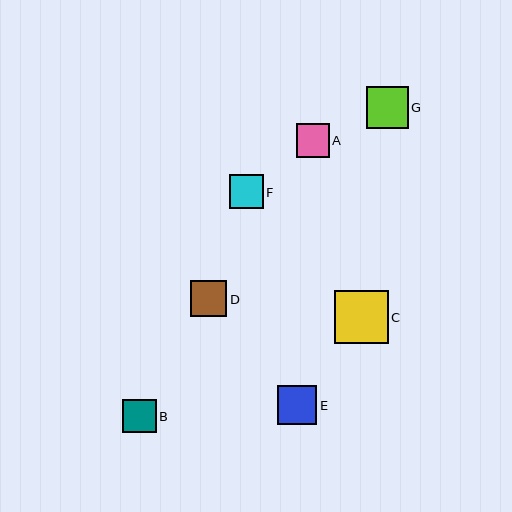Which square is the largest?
Square C is the largest with a size of approximately 54 pixels.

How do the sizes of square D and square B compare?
Square D and square B are approximately the same size.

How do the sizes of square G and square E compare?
Square G and square E are approximately the same size.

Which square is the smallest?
Square A is the smallest with a size of approximately 33 pixels.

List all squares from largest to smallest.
From largest to smallest: C, G, E, D, F, B, A.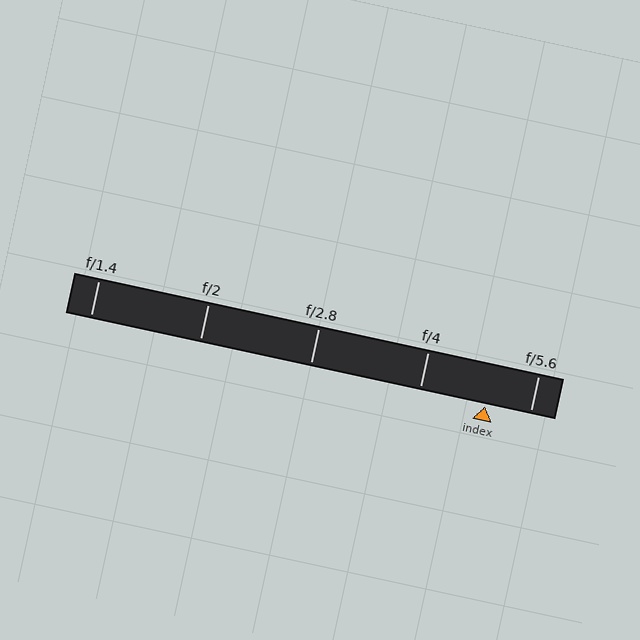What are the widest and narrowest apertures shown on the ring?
The widest aperture shown is f/1.4 and the narrowest is f/5.6.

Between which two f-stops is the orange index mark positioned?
The index mark is between f/4 and f/5.6.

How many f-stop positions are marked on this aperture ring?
There are 5 f-stop positions marked.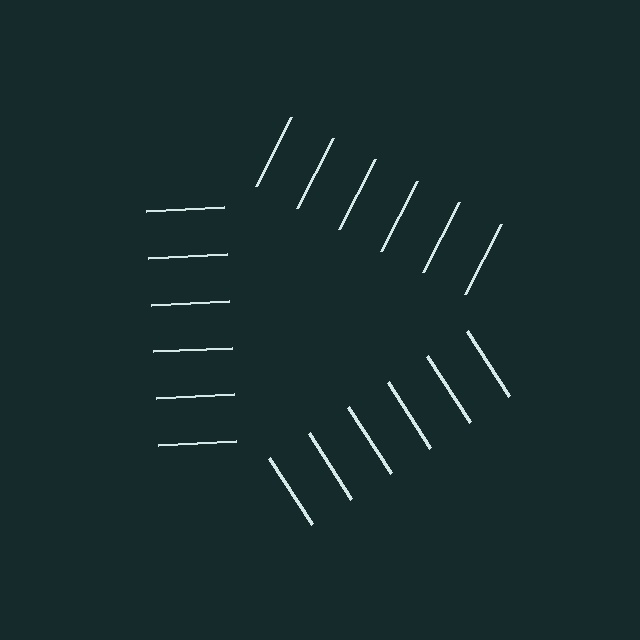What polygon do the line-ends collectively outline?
An illusory triangle — the line segments terminate on its edges but no continuous stroke is drawn.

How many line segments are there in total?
18 — 6 along each of the 3 edges.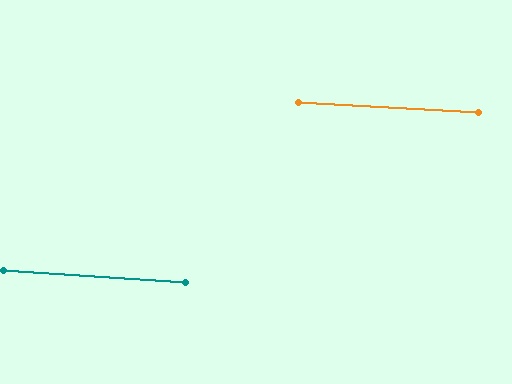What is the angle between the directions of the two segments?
Approximately 1 degree.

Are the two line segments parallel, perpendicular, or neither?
Parallel — their directions differ by only 0.7°.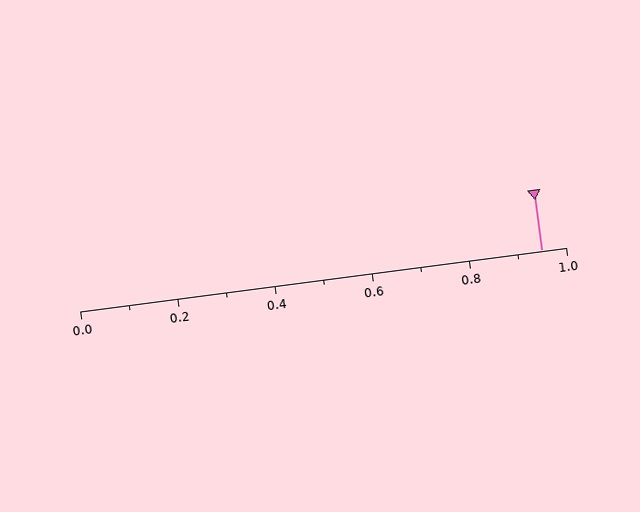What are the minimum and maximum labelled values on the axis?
The axis runs from 0.0 to 1.0.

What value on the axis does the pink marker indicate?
The marker indicates approximately 0.95.